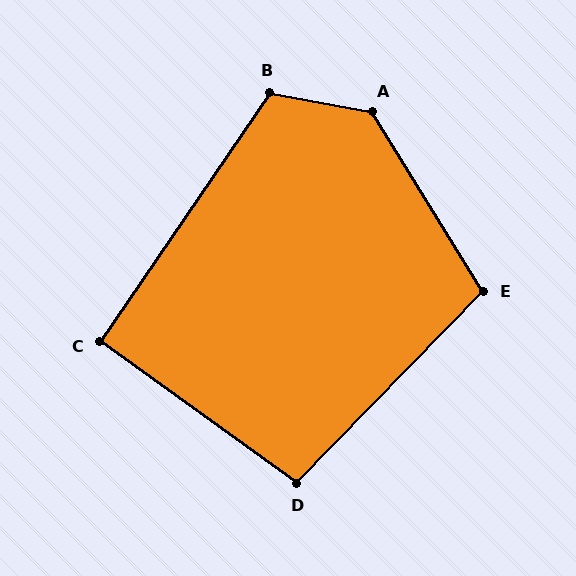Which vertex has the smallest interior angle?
C, at approximately 92 degrees.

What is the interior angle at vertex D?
Approximately 98 degrees (obtuse).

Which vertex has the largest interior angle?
A, at approximately 132 degrees.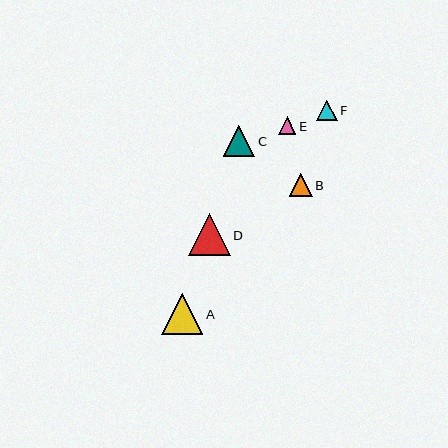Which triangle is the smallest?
Triangle E is the smallest with a size of approximately 17 pixels.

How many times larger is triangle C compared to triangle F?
Triangle C is approximately 1.5 times the size of triangle F.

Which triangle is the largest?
Triangle D is the largest with a size of approximately 42 pixels.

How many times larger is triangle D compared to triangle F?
Triangle D is approximately 2.0 times the size of triangle F.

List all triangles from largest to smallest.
From largest to smallest: D, A, C, B, F, E.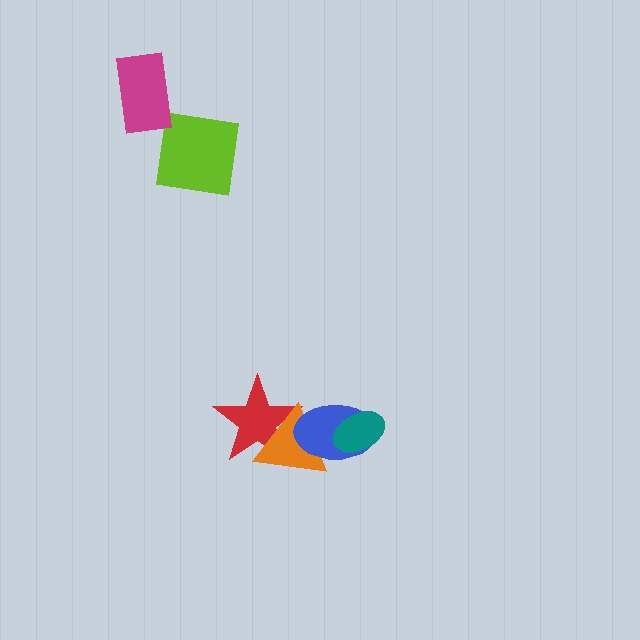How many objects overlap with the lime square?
0 objects overlap with the lime square.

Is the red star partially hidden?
Yes, it is partially covered by another shape.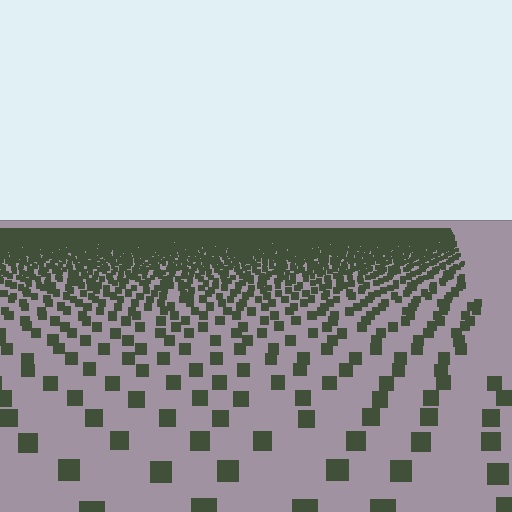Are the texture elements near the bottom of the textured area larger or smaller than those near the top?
Larger. Near the bottom, elements are closer to the viewer and appear at a bigger on-screen size.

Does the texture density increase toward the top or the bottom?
Density increases toward the top.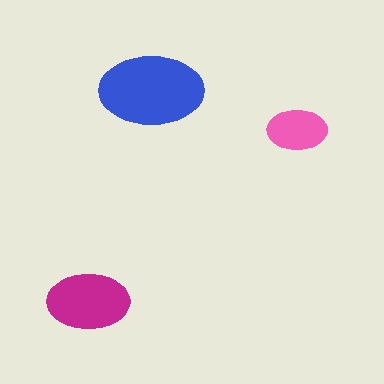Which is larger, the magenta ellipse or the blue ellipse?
The blue one.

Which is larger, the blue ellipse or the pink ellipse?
The blue one.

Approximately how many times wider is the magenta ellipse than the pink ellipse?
About 1.5 times wider.